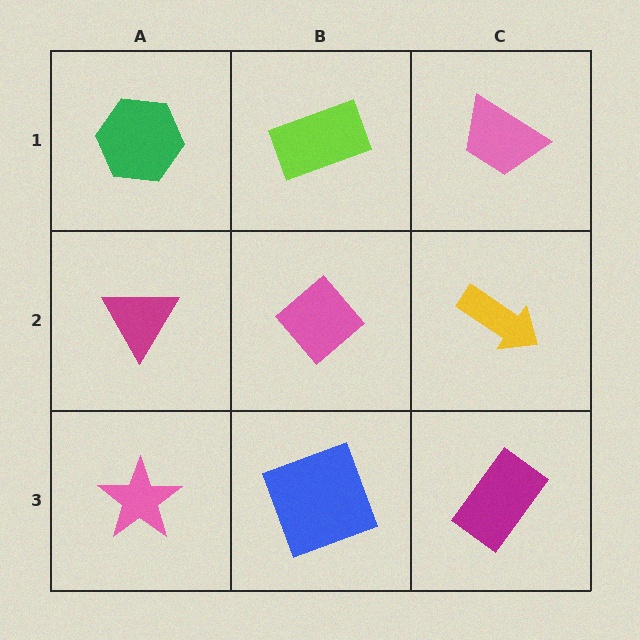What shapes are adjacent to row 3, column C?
A yellow arrow (row 2, column C), a blue square (row 3, column B).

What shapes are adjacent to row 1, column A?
A magenta triangle (row 2, column A), a lime rectangle (row 1, column B).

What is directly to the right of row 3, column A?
A blue square.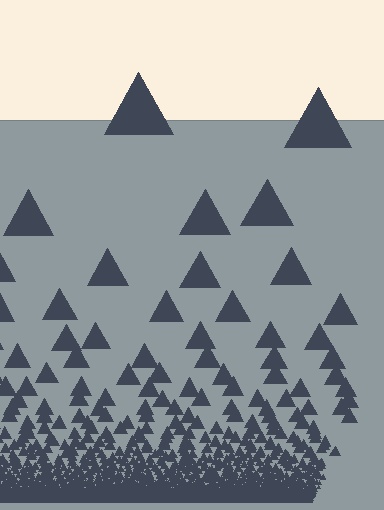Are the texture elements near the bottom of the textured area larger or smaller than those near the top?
Smaller. The gradient is inverted — elements near the bottom are smaller and denser.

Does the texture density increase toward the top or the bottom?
Density increases toward the bottom.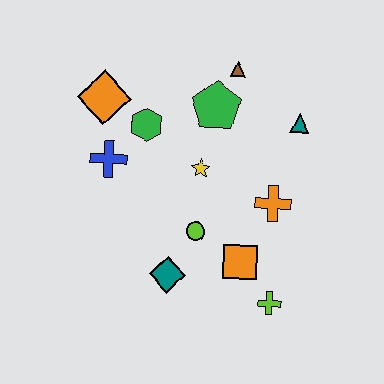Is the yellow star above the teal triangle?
No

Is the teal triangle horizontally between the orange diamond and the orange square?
No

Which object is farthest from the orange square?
The orange diamond is farthest from the orange square.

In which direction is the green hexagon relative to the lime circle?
The green hexagon is above the lime circle.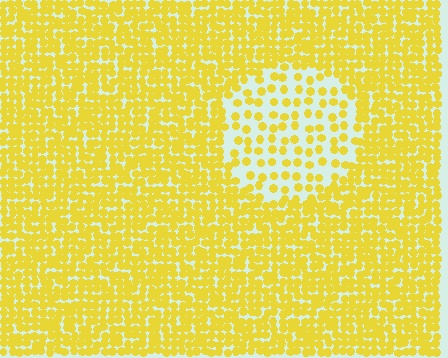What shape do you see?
I see a circle.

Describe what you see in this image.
The image contains small yellow elements arranged at two different densities. A circle-shaped region is visible where the elements are less densely packed than the surrounding area.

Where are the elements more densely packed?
The elements are more densely packed outside the circle boundary.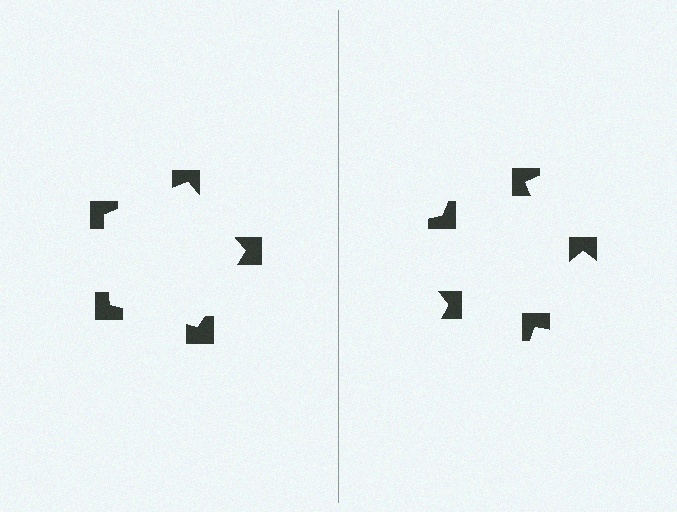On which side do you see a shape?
An illusory pentagon appears on the left side. On the right side the wedge cuts are rotated, so no coherent shape forms.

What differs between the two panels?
The notched squares are positioned identically on both sides; only the wedge orientations differ. On the left they align to a pentagon; on the right they are misaligned.